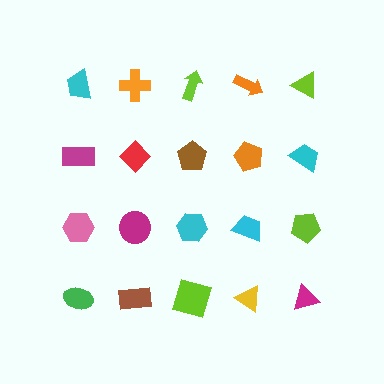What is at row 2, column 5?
A cyan trapezoid.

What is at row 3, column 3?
A cyan hexagon.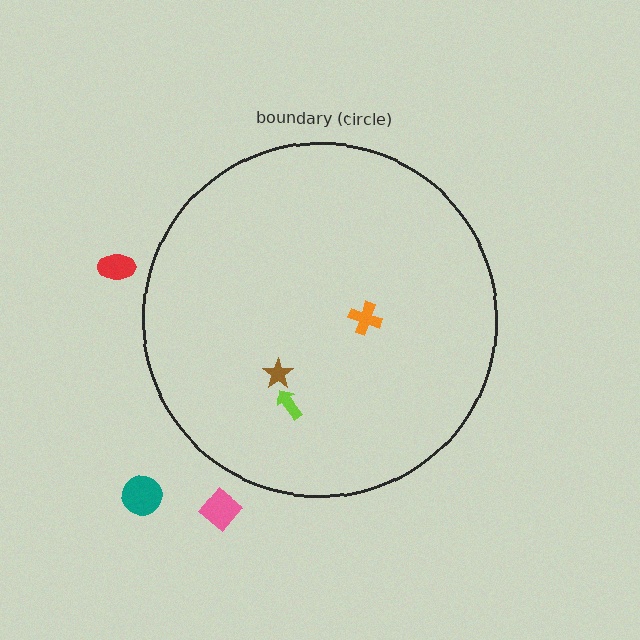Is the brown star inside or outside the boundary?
Inside.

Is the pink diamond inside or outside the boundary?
Outside.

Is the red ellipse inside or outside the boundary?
Outside.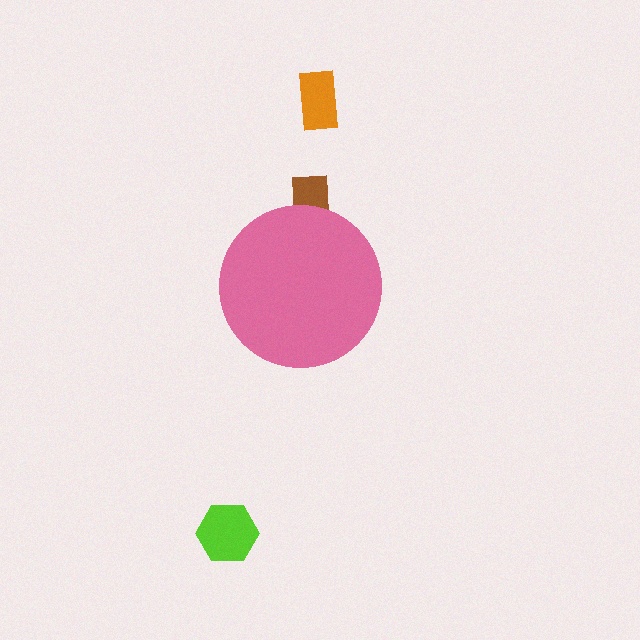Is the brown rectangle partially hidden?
Yes, the brown rectangle is partially hidden behind the pink circle.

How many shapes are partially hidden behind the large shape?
1 shape is partially hidden.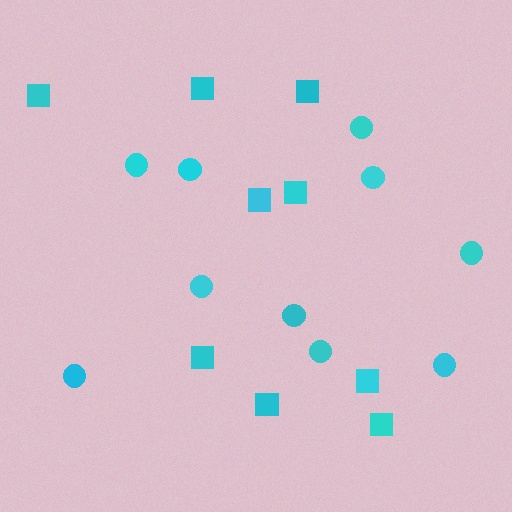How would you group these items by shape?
There are 2 groups: one group of squares (9) and one group of circles (10).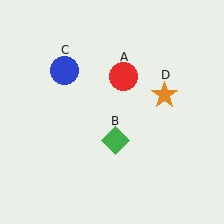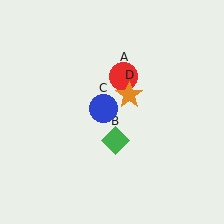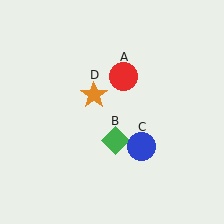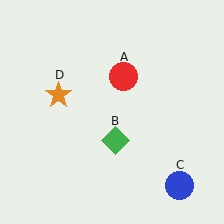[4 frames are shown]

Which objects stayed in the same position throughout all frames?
Red circle (object A) and green diamond (object B) remained stationary.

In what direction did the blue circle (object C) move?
The blue circle (object C) moved down and to the right.